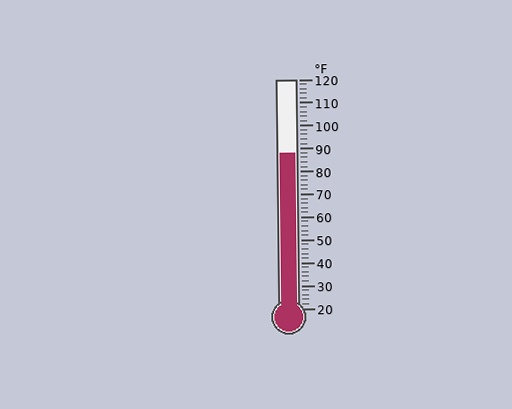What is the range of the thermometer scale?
The thermometer scale ranges from 20°F to 120°F.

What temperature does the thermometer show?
The thermometer shows approximately 88°F.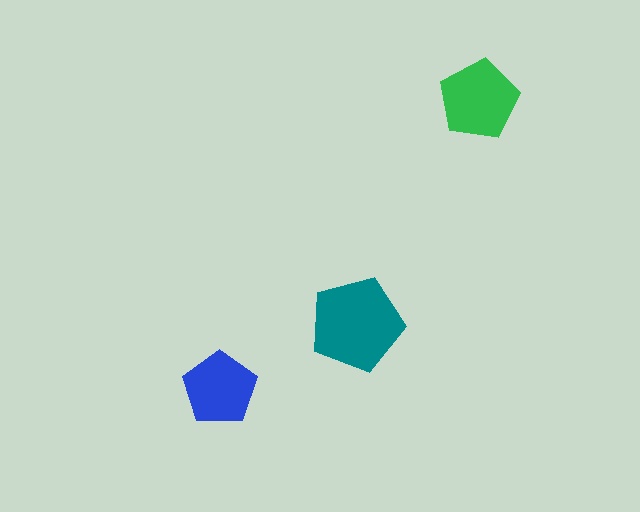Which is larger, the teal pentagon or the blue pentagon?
The teal one.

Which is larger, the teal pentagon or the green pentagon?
The teal one.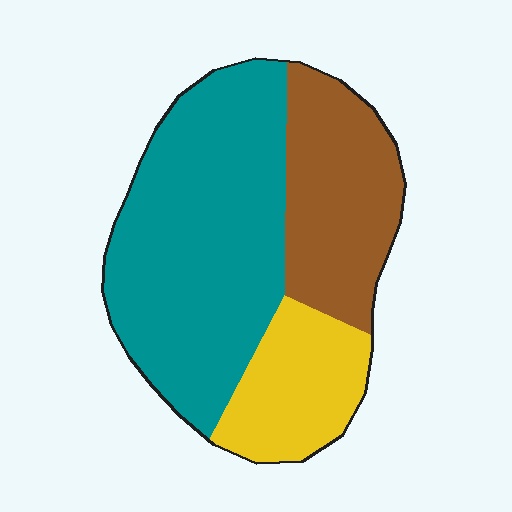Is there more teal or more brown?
Teal.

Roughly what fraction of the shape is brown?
Brown covers about 25% of the shape.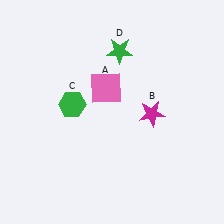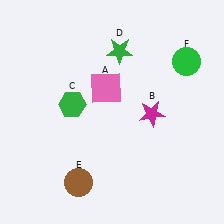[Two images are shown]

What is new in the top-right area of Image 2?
A green circle (F) was added in the top-right area of Image 2.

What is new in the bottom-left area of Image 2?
A brown circle (E) was added in the bottom-left area of Image 2.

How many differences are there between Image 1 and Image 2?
There are 2 differences between the two images.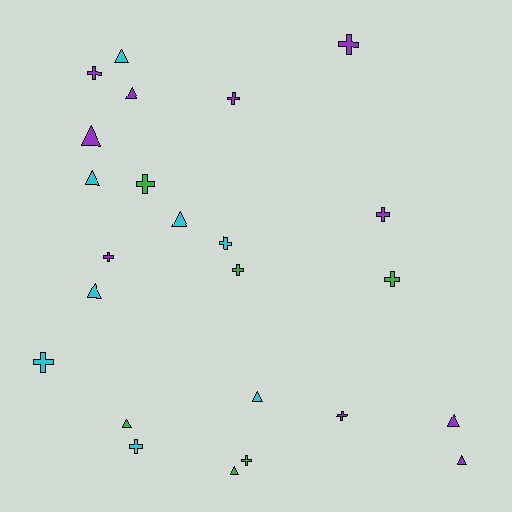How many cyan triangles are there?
There are 5 cyan triangles.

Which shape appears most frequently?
Cross, with 13 objects.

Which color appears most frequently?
Purple, with 10 objects.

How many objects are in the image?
There are 24 objects.